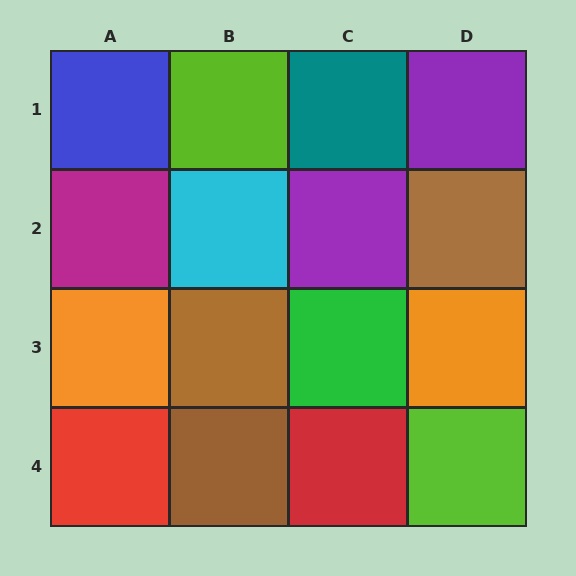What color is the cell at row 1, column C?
Teal.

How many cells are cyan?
1 cell is cyan.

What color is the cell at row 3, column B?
Brown.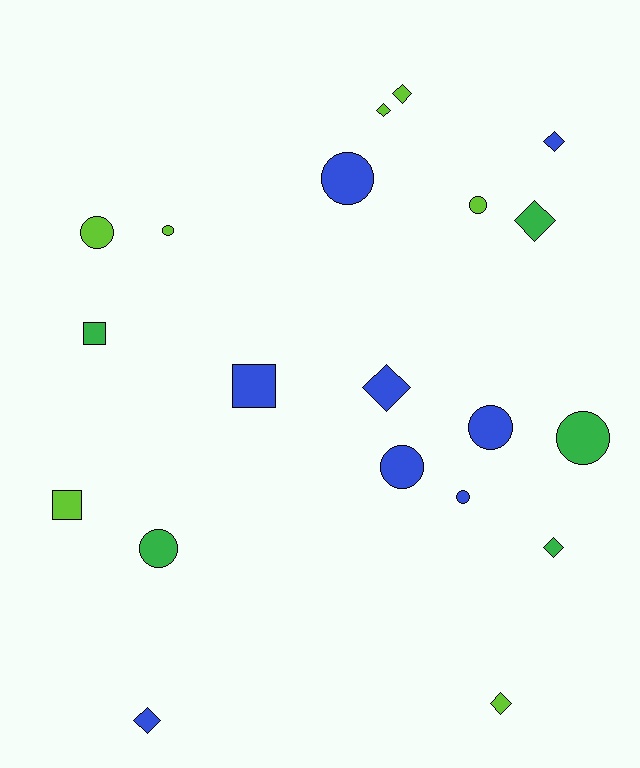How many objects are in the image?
There are 20 objects.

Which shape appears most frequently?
Circle, with 9 objects.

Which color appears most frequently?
Blue, with 8 objects.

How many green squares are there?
There is 1 green square.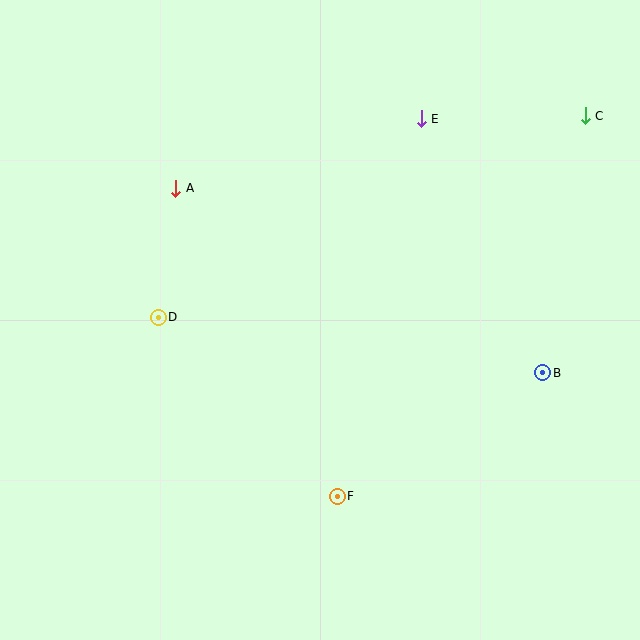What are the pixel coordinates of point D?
Point D is at (158, 317).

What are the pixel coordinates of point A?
Point A is at (176, 188).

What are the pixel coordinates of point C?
Point C is at (585, 116).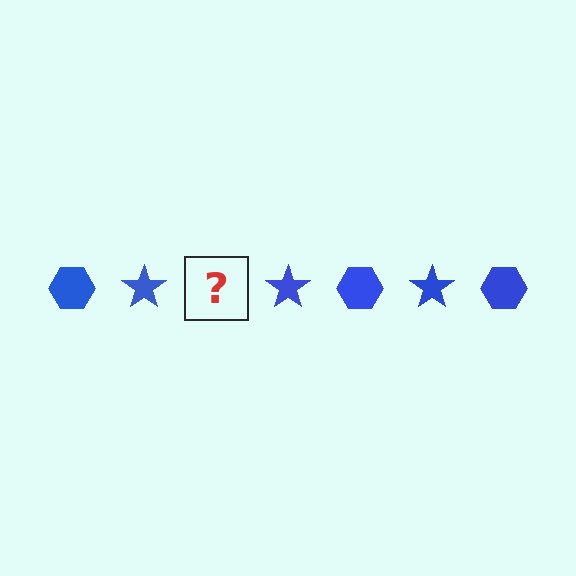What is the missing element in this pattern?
The missing element is a blue hexagon.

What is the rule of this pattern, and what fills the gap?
The rule is that the pattern cycles through hexagon, star shapes in blue. The gap should be filled with a blue hexagon.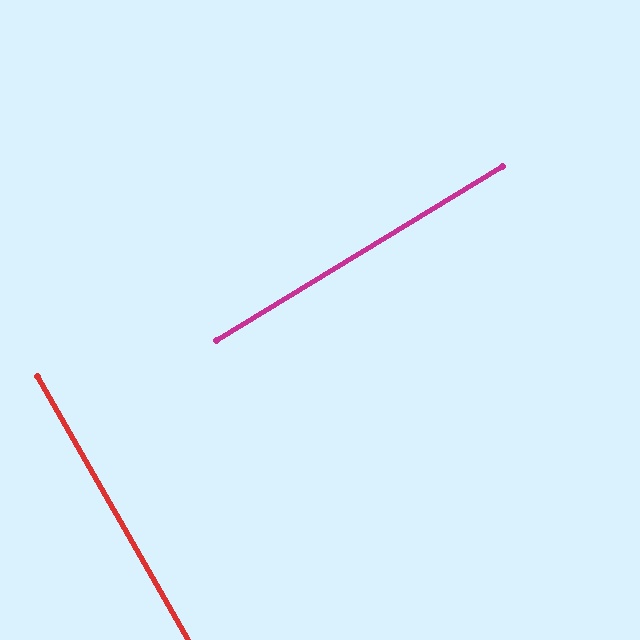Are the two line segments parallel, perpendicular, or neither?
Perpendicular — they meet at approximately 88°.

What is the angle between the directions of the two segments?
Approximately 88 degrees.